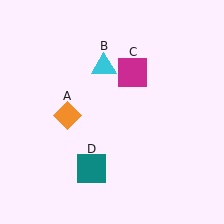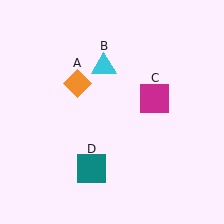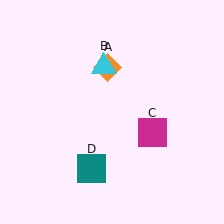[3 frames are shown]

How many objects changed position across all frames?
2 objects changed position: orange diamond (object A), magenta square (object C).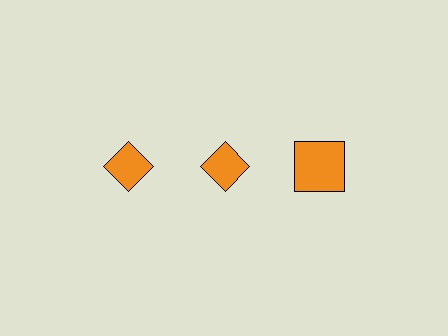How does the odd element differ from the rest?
It has a different shape: square instead of diamond.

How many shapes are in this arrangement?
There are 3 shapes arranged in a grid pattern.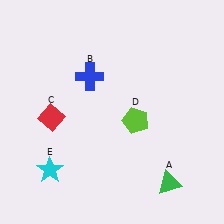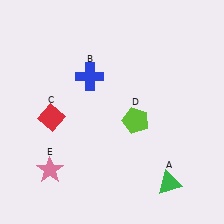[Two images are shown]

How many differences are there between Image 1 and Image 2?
There is 1 difference between the two images.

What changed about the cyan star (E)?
In Image 1, E is cyan. In Image 2, it changed to pink.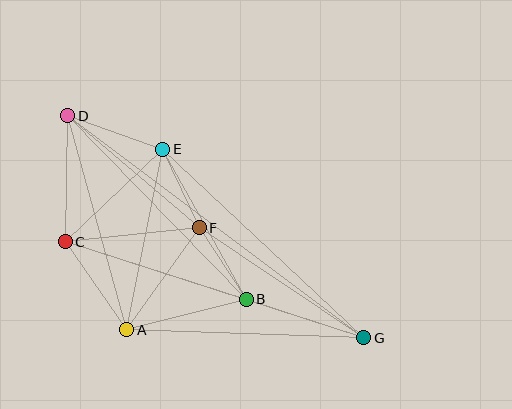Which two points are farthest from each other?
Points D and G are farthest from each other.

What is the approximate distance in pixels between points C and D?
The distance between C and D is approximately 126 pixels.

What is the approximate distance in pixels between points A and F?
The distance between A and F is approximately 125 pixels.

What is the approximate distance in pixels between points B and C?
The distance between B and C is approximately 190 pixels.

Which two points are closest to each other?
Points B and F are closest to each other.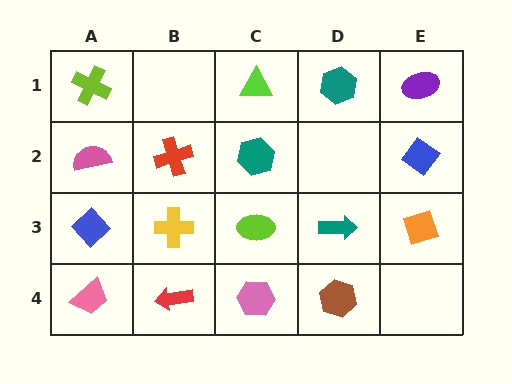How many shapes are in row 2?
4 shapes.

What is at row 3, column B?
A yellow cross.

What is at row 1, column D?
A teal hexagon.